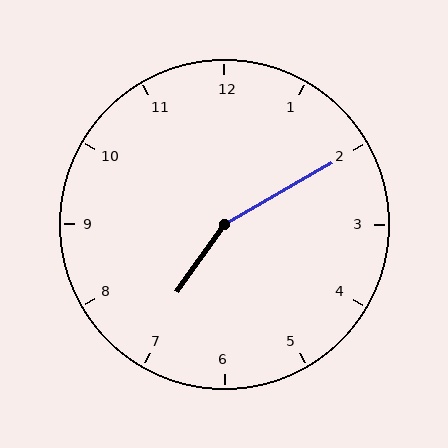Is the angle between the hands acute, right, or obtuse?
It is obtuse.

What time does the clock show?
7:10.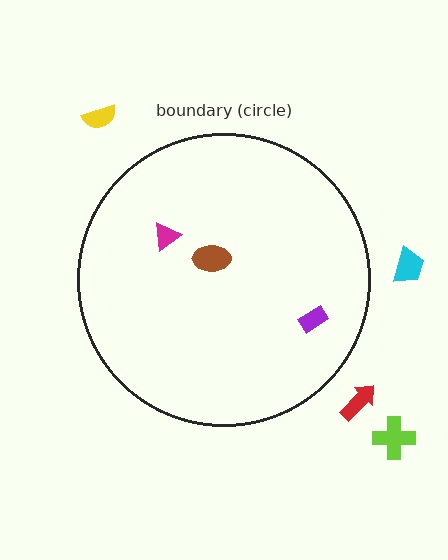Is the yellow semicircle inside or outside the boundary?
Outside.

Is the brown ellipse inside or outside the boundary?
Inside.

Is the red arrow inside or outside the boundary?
Outside.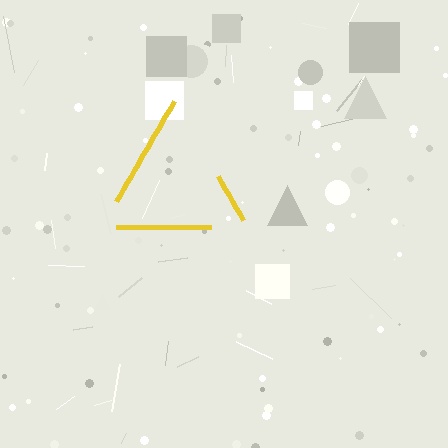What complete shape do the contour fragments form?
The contour fragments form a triangle.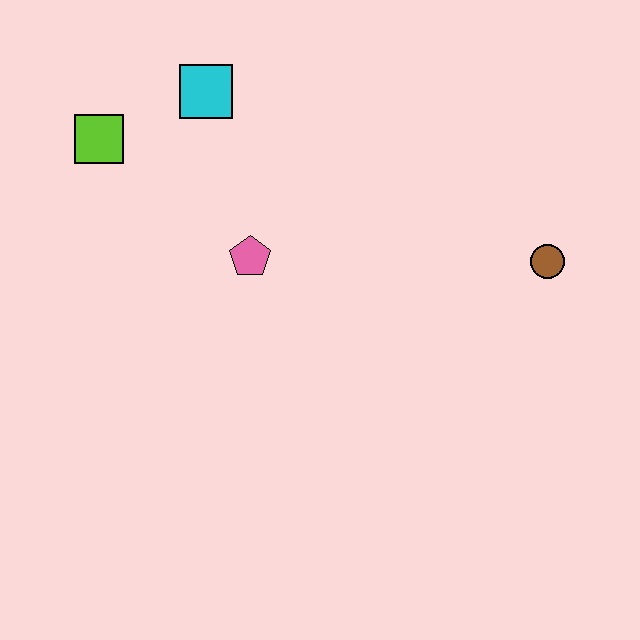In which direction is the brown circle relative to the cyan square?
The brown circle is to the right of the cyan square.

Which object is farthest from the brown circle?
The lime square is farthest from the brown circle.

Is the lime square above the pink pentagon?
Yes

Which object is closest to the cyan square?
The lime square is closest to the cyan square.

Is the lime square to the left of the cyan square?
Yes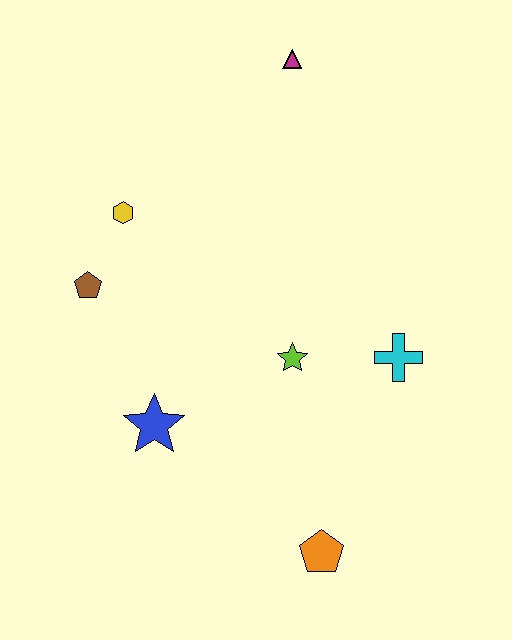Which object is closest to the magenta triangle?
The yellow hexagon is closest to the magenta triangle.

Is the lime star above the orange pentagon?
Yes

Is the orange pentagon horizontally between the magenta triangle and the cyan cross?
Yes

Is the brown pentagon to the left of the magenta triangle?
Yes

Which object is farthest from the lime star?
The magenta triangle is farthest from the lime star.